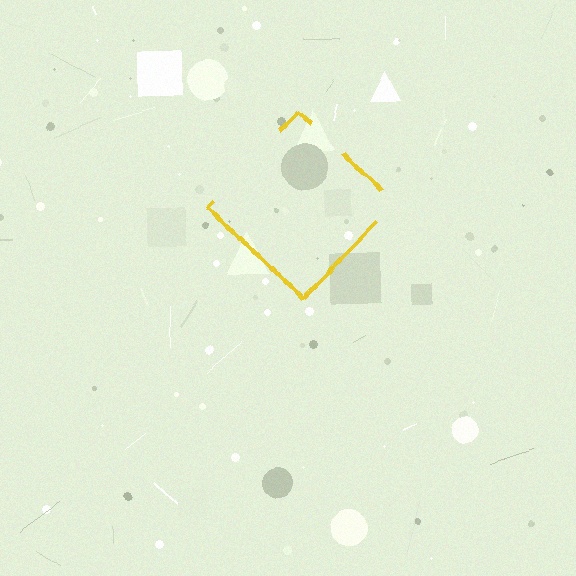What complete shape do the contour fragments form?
The contour fragments form a diamond.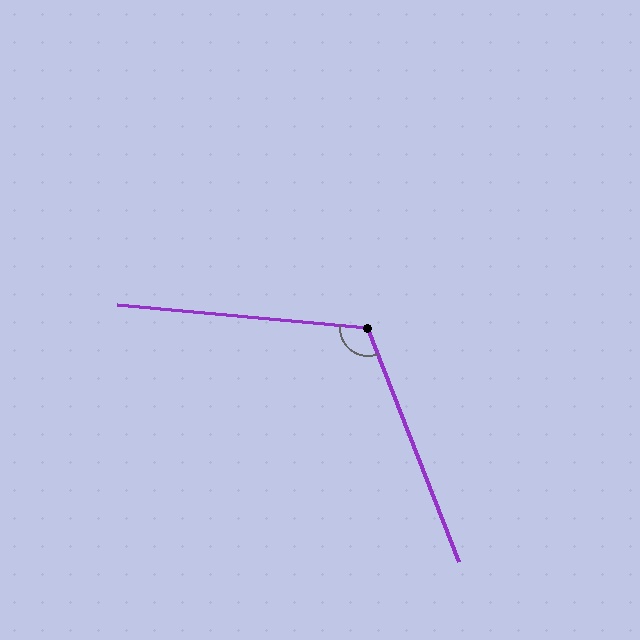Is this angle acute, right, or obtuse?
It is obtuse.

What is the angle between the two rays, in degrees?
Approximately 116 degrees.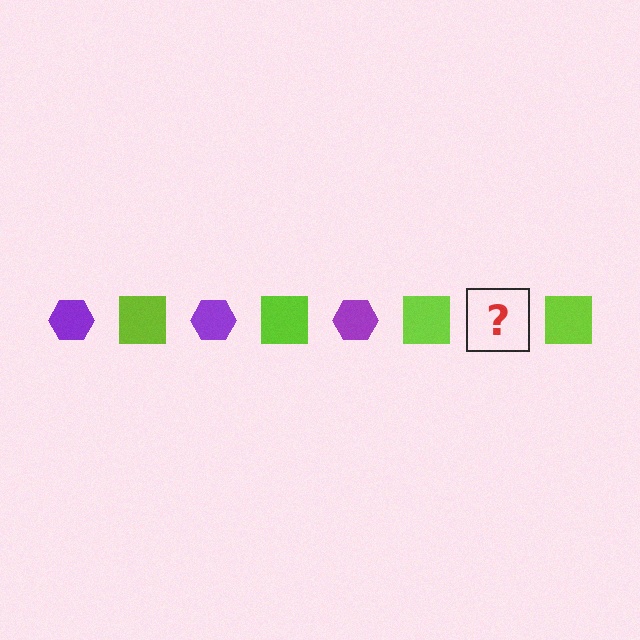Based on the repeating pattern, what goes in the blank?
The blank should be a purple hexagon.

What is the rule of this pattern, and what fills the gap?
The rule is that the pattern alternates between purple hexagon and lime square. The gap should be filled with a purple hexagon.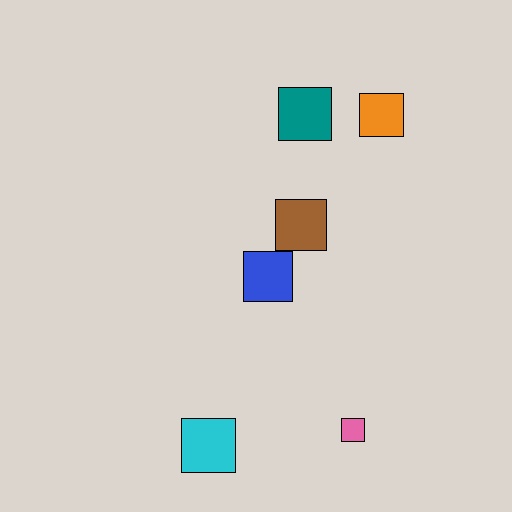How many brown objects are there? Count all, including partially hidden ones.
There is 1 brown object.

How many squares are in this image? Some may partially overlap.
There are 6 squares.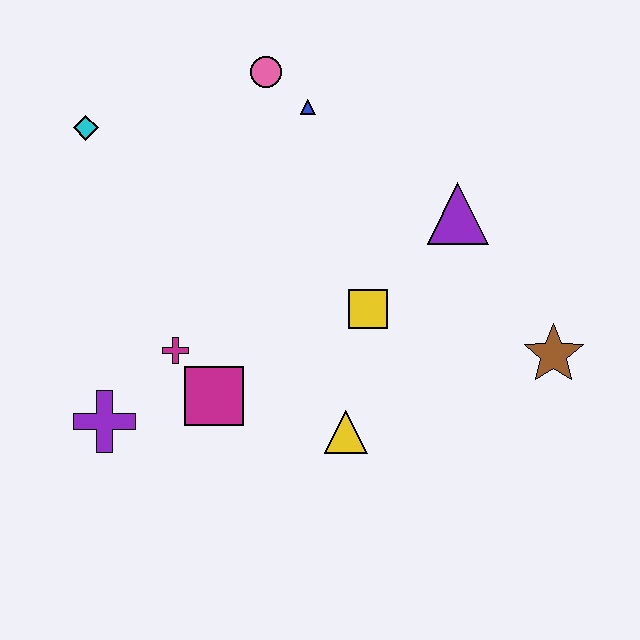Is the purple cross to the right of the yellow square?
No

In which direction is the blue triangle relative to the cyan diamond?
The blue triangle is to the right of the cyan diamond.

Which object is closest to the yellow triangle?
The yellow square is closest to the yellow triangle.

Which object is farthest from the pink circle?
The brown star is farthest from the pink circle.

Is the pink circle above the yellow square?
Yes